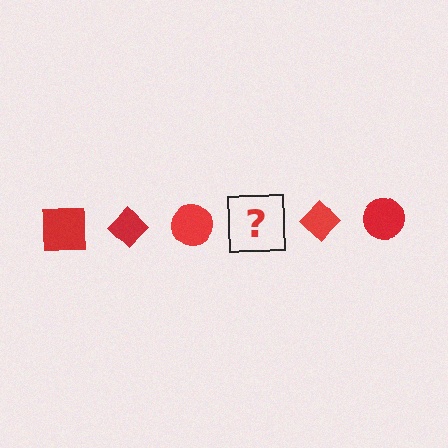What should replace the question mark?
The question mark should be replaced with a red square.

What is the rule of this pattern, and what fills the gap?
The rule is that the pattern cycles through square, diamond, circle shapes in red. The gap should be filled with a red square.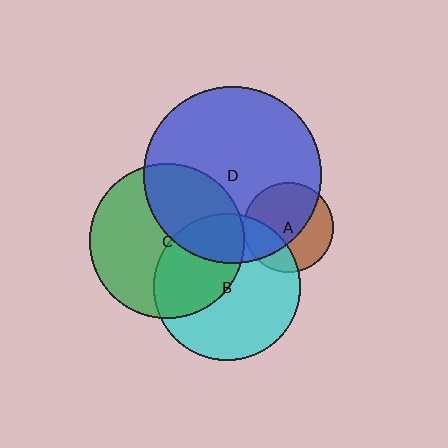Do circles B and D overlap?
Yes.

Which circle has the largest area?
Circle D (blue).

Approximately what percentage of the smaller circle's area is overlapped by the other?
Approximately 25%.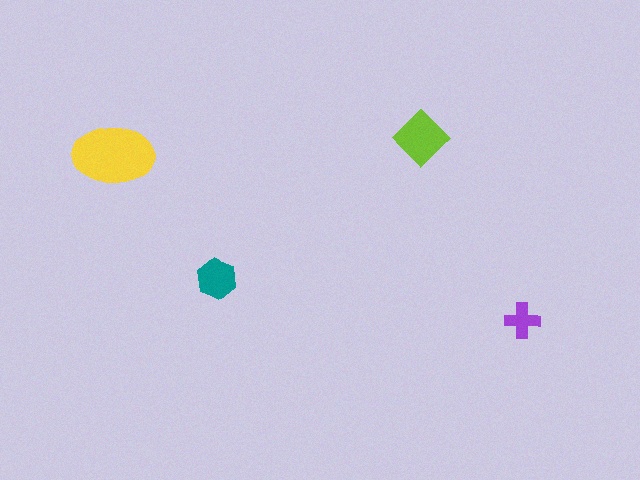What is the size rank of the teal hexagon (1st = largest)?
3rd.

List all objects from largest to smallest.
The yellow ellipse, the lime diamond, the teal hexagon, the purple cross.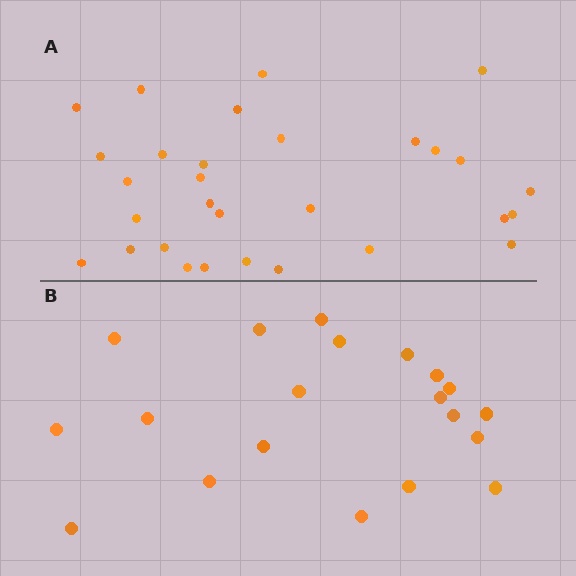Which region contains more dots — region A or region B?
Region A (the top region) has more dots.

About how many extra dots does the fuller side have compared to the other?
Region A has roughly 10 or so more dots than region B.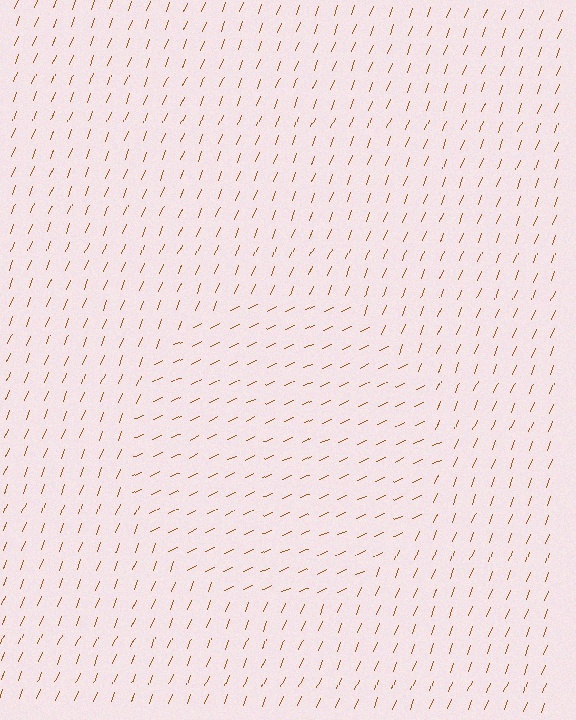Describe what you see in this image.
The image is filled with small brown line segments. A circle region in the image has lines oriented differently from the surrounding lines, creating a visible texture boundary.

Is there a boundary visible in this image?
Yes, there is a texture boundary formed by a change in line orientation.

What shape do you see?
I see a circle.